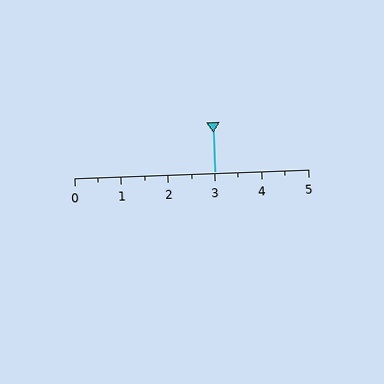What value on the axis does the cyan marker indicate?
The marker indicates approximately 3.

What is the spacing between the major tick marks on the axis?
The major ticks are spaced 1 apart.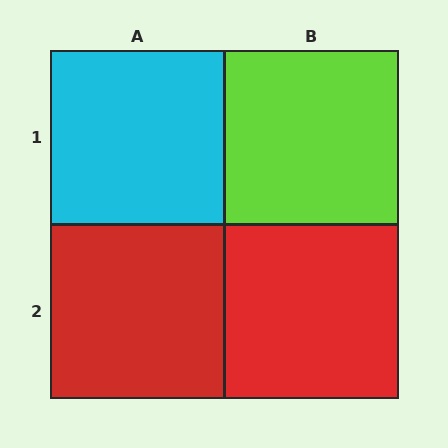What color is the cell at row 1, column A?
Cyan.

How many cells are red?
2 cells are red.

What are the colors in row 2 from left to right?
Red, red.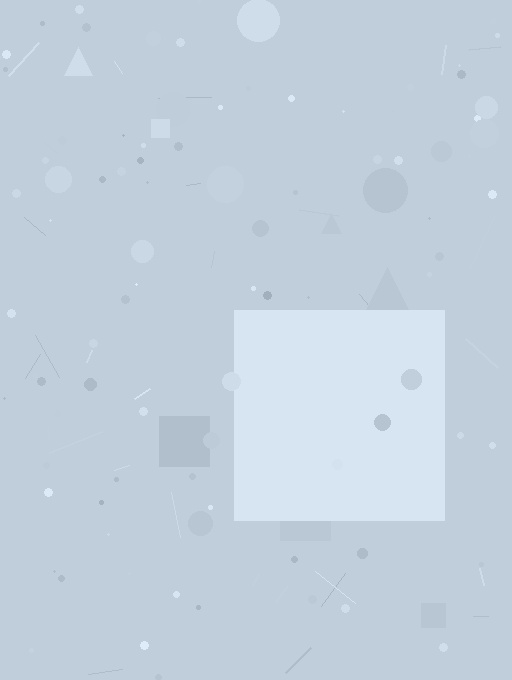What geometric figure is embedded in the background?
A square is embedded in the background.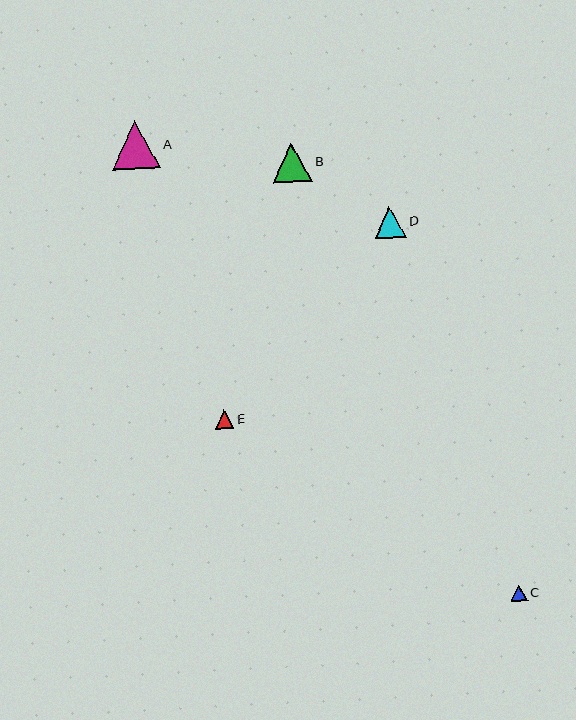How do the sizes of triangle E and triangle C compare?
Triangle E and triangle C are approximately the same size.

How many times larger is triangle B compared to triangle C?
Triangle B is approximately 2.3 times the size of triangle C.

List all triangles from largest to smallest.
From largest to smallest: A, B, D, E, C.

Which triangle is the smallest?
Triangle C is the smallest with a size of approximately 17 pixels.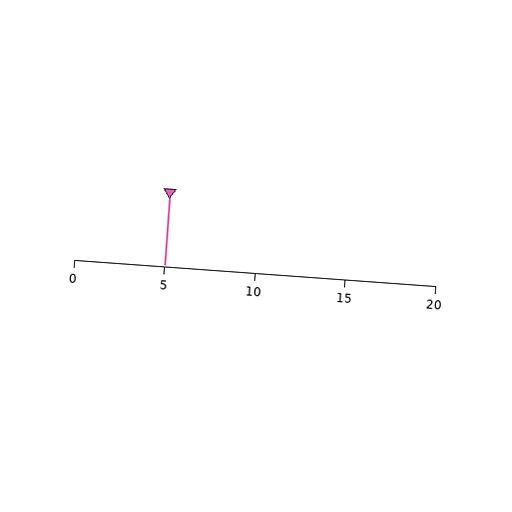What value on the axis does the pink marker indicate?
The marker indicates approximately 5.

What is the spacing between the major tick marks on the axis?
The major ticks are spaced 5 apart.